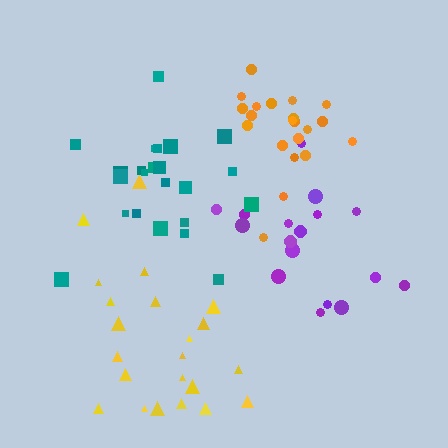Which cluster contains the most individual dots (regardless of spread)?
Teal (23).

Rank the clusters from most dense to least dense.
orange, teal, purple, yellow.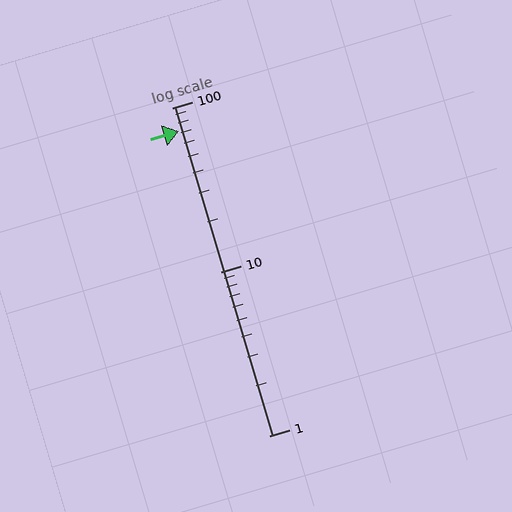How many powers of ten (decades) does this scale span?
The scale spans 2 decades, from 1 to 100.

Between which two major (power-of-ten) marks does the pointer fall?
The pointer is between 10 and 100.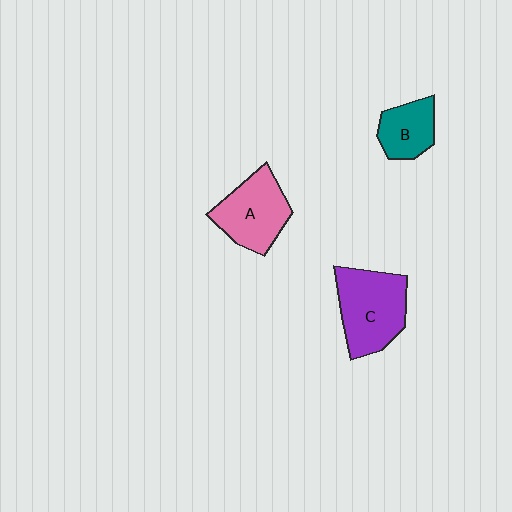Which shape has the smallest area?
Shape B (teal).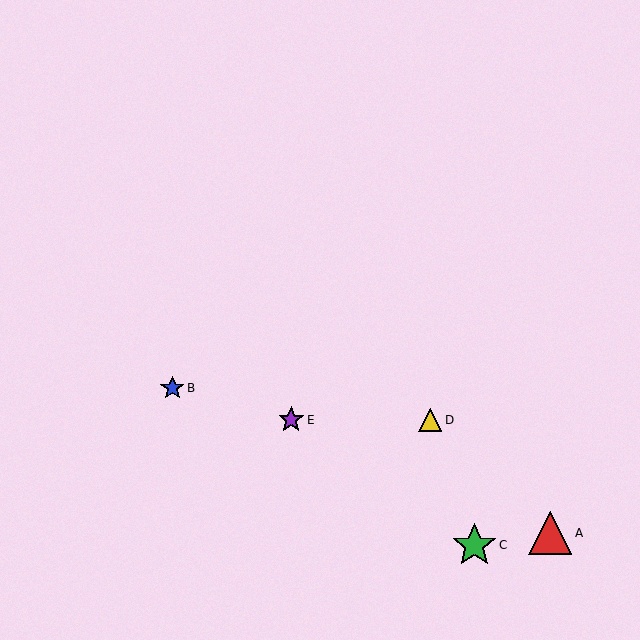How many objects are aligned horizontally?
2 objects (D, E) are aligned horizontally.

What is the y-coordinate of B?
Object B is at y≈388.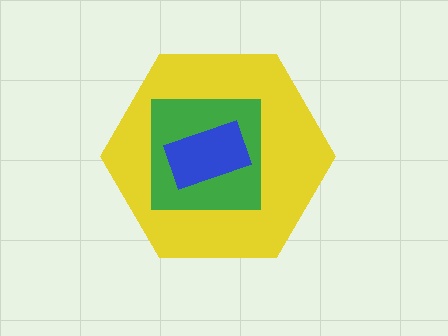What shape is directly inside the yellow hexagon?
The green square.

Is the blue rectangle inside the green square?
Yes.